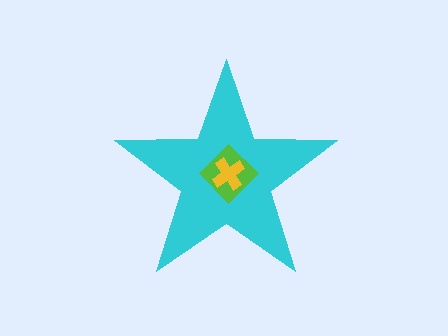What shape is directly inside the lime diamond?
The yellow cross.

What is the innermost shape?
The yellow cross.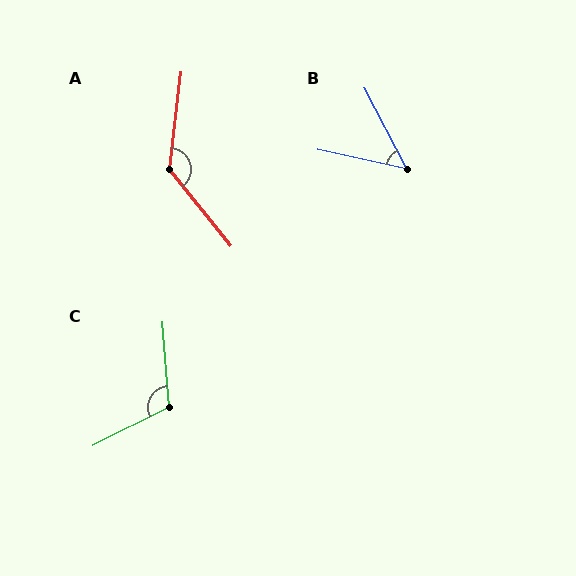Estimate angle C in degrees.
Approximately 112 degrees.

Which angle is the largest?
A, at approximately 135 degrees.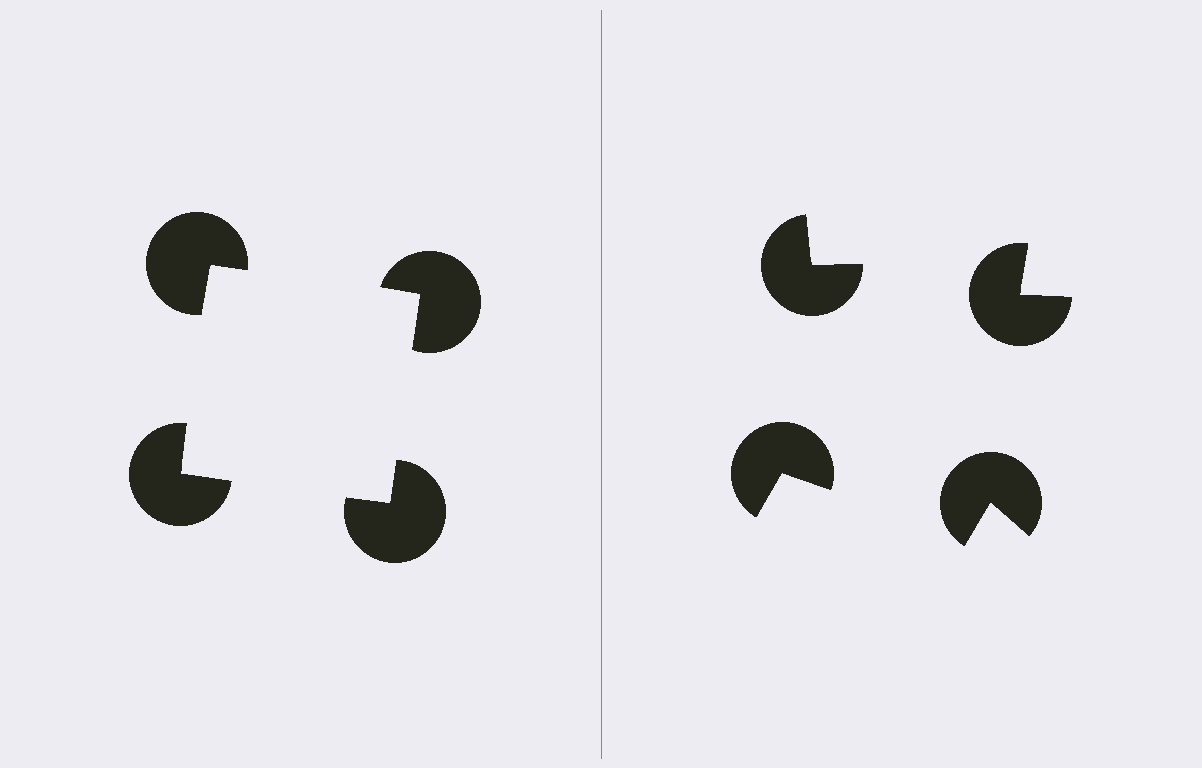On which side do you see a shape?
An illusory square appears on the left side. On the right side the wedge cuts are rotated, so no coherent shape forms.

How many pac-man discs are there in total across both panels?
8 — 4 on each side.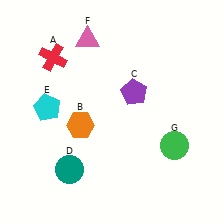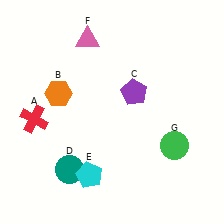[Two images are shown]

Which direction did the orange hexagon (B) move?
The orange hexagon (B) moved up.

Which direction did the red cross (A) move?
The red cross (A) moved down.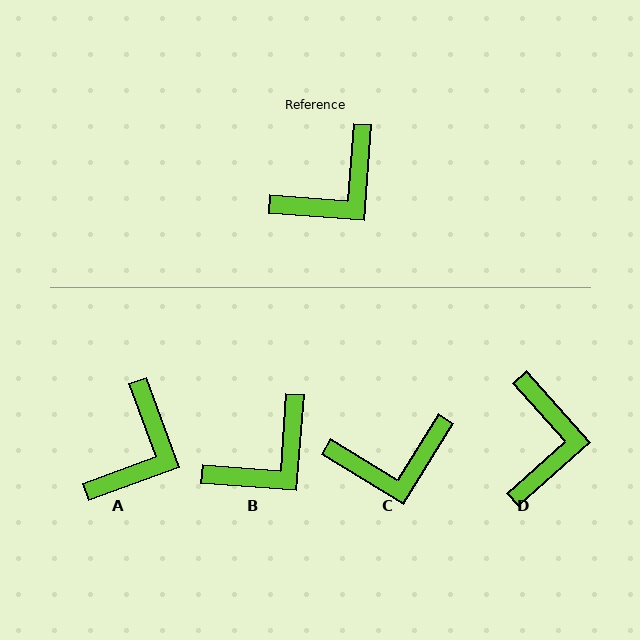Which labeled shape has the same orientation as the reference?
B.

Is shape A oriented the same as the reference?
No, it is off by about 24 degrees.